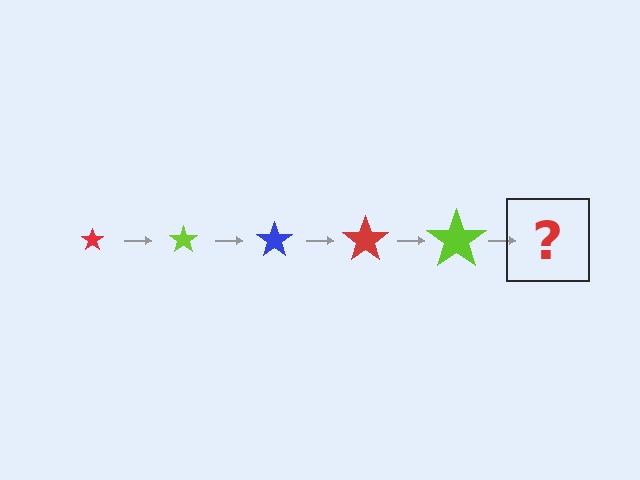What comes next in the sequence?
The next element should be a blue star, larger than the previous one.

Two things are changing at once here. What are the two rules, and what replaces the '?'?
The two rules are that the star grows larger each step and the color cycles through red, lime, and blue. The '?' should be a blue star, larger than the previous one.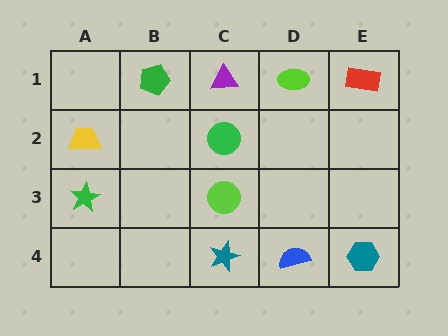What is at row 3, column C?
A lime circle.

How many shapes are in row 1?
4 shapes.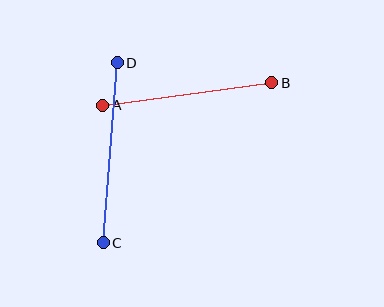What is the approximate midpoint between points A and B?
The midpoint is at approximately (187, 94) pixels.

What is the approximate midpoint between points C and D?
The midpoint is at approximately (110, 153) pixels.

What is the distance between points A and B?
The distance is approximately 171 pixels.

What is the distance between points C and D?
The distance is approximately 181 pixels.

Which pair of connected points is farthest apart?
Points C and D are farthest apart.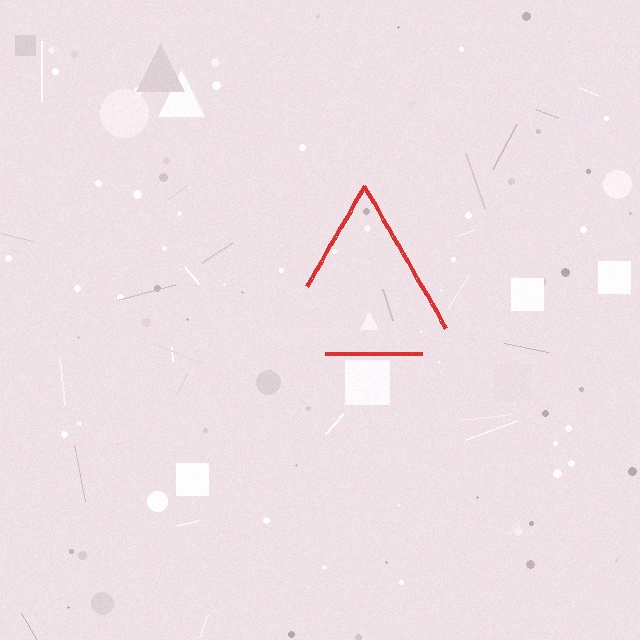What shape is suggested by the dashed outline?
The dashed outline suggests a triangle.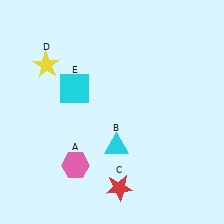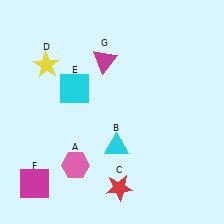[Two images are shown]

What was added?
A magenta square (F), a magenta triangle (G) were added in Image 2.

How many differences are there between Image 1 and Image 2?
There are 2 differences between the two images.